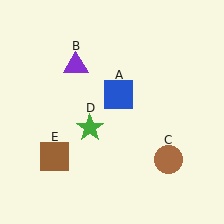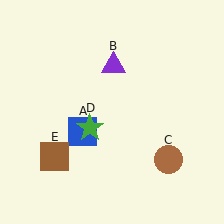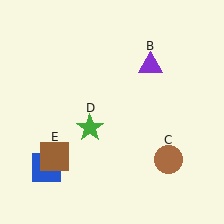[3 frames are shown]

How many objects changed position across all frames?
2 objects changed position: blue square (object A), purple triangle (object B).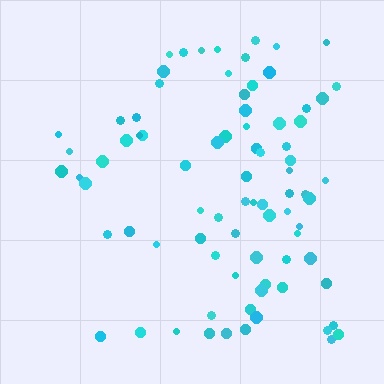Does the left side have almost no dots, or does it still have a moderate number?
Still a moderate number, just noticeably fewer than the right.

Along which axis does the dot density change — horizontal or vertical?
Horizontal.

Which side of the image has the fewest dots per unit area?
The left.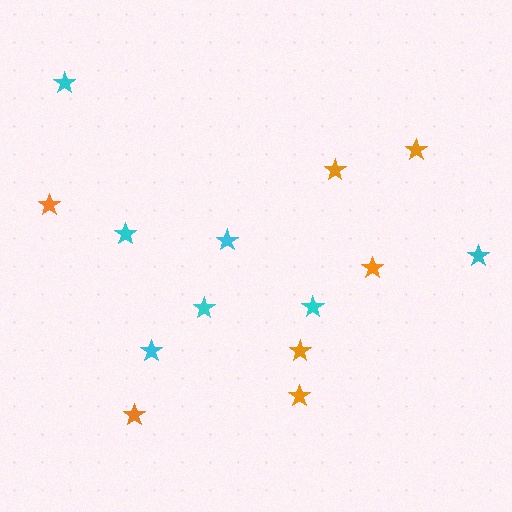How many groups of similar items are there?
There are 2 groups: one group of cyan stars (7) and one group of orange stars (7).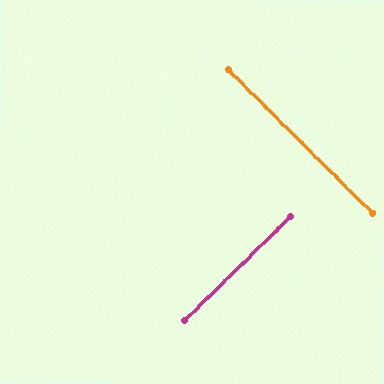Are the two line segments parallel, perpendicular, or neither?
Perpendicular — they meet at approximately 89°.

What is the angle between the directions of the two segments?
Approximately 89 degrees.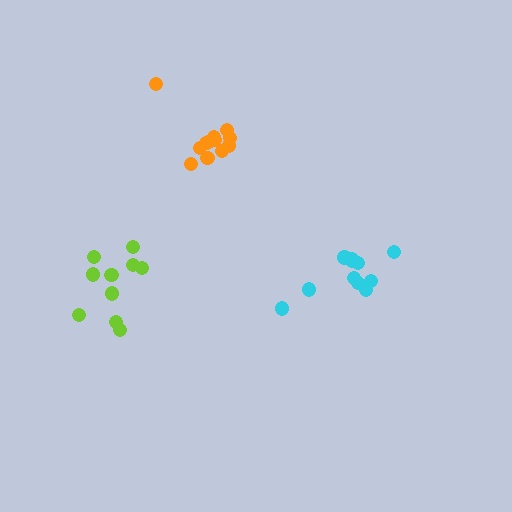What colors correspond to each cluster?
The clusters are colored: cyan, orange, lime.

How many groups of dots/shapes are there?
There are 3 groups.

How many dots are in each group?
Group 1: 11 dots, Group 2: 12 dots, Group 3: 10 dots (33 total).